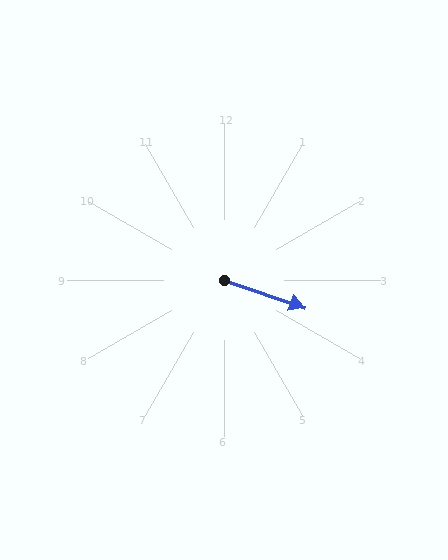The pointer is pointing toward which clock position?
Roughly 4 o'clock.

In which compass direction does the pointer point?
East.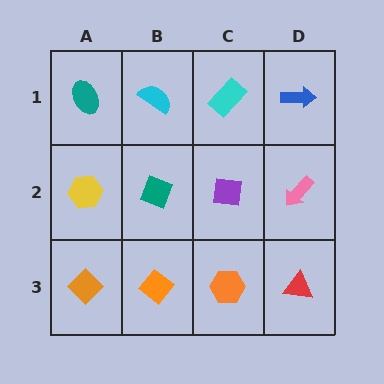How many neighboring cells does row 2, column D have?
3.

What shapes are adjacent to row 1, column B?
A teal diamond (row 2, column B), a teal ellipse (row 1, column A), a cyan rectangle (row 1, column C).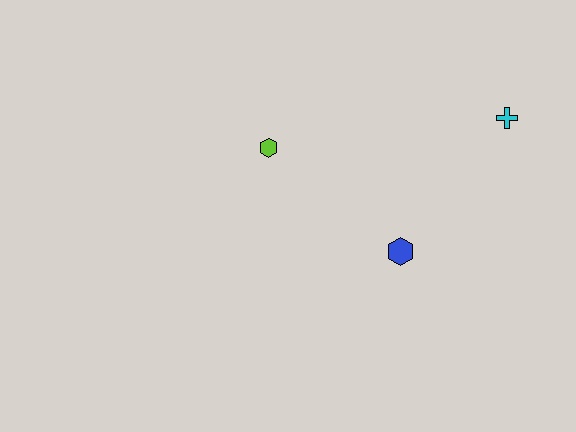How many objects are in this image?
There are 3 objects.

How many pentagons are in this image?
There are no pentagons.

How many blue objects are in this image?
There is 1 blue object.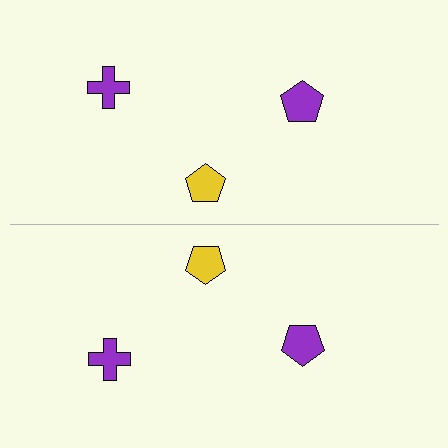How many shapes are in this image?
There are 6 shapes in this image.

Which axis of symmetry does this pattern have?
The pattern has a horizontal axis of symmetry running through the center of the image.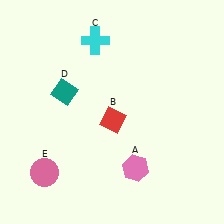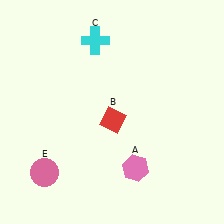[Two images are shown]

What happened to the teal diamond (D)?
The teal diamond (D) was removed in Image 2. It was in the top-left area of Image 1.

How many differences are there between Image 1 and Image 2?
There is 1 difference between the two images.